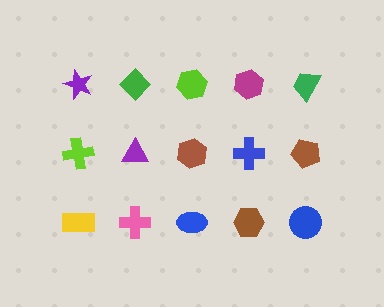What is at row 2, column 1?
A lime cross.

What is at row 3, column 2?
A pink cross.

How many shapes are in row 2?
5 shapes.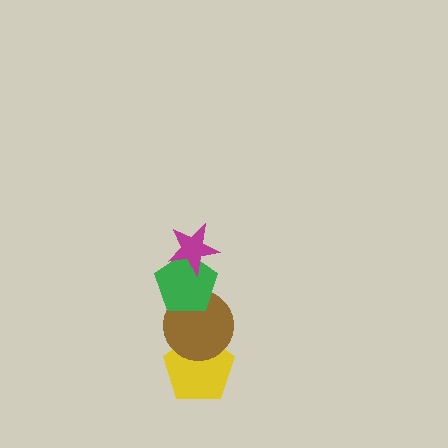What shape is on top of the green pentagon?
The magenta star is on top of the green pentagon.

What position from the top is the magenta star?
The magenta star is 1st from the top.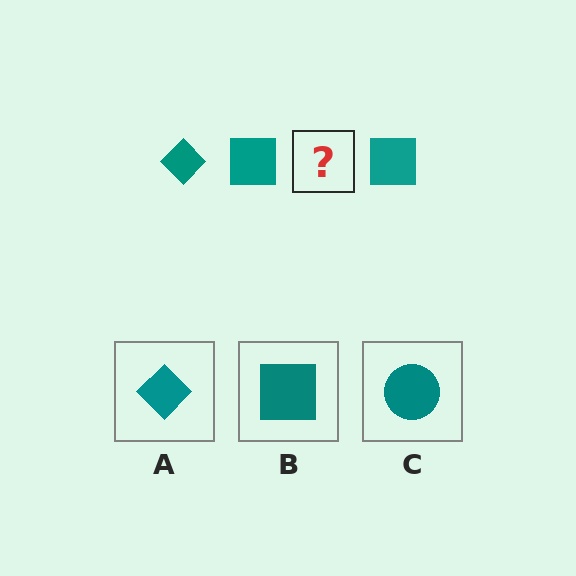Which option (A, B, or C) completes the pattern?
A.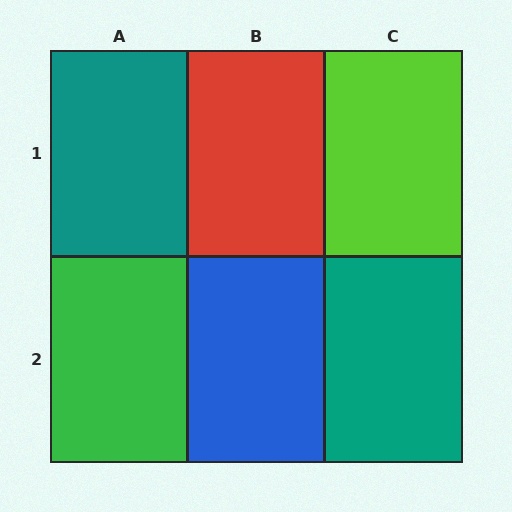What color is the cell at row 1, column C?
Lime.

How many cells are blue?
1 cell is blue.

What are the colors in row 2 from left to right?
Green, blue, teal.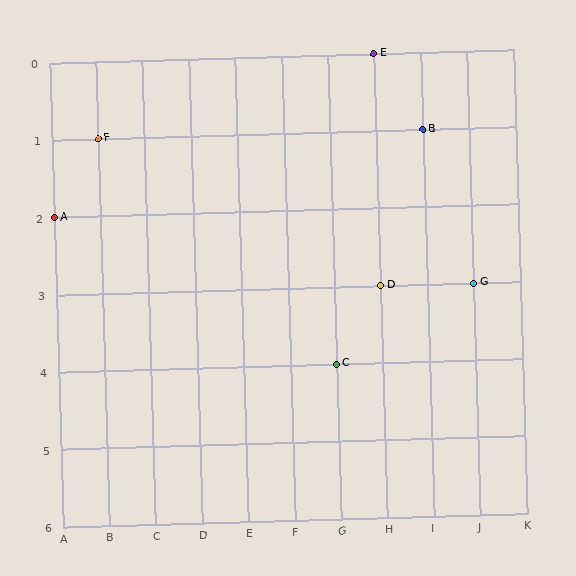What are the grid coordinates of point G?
Point G is at grid coordinates (J, 3).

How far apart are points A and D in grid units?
Points A and D are 7 columns and 1 row apart (about 7.1 grid units diagonally).